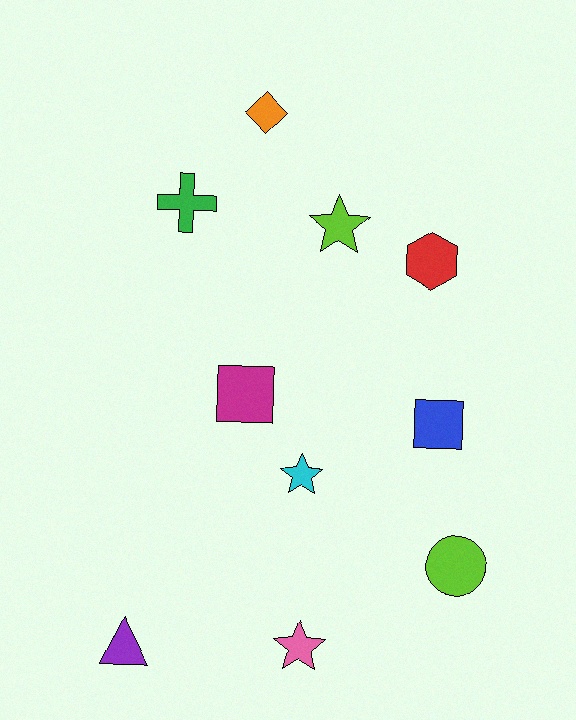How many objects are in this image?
There are 10 objects.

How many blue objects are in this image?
There is 1 blue object.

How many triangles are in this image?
There is 1 triangle.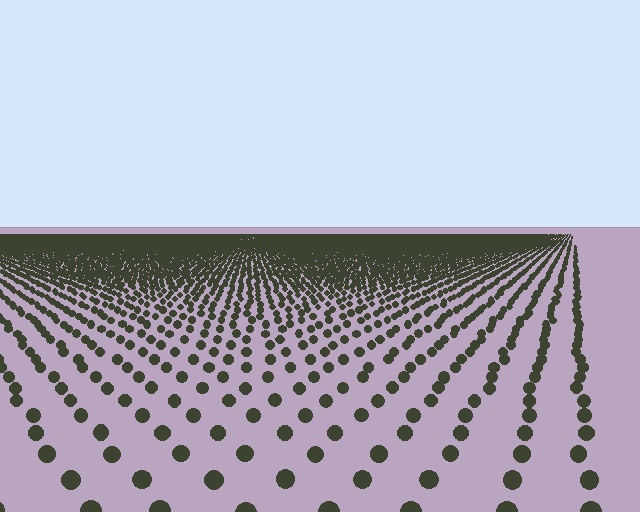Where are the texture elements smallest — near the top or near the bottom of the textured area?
Near the top.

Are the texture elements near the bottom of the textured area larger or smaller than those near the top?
Larger. Near the bottom, elements are closer to the viewer and appear at a bigger on-screen size.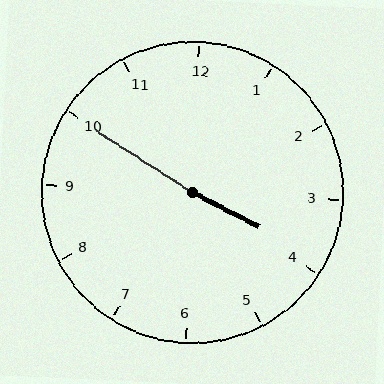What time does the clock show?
3:50.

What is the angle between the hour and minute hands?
Approximately 175 degrees.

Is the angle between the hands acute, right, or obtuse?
It is obtuse.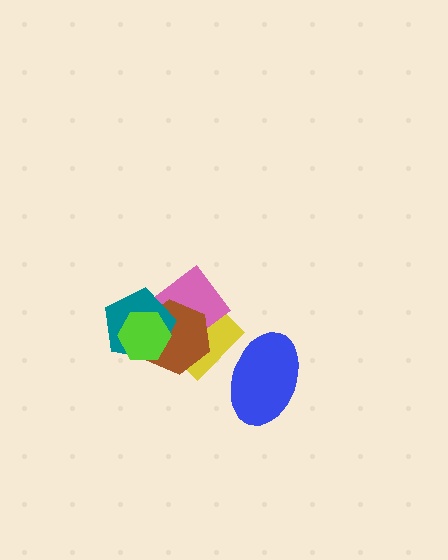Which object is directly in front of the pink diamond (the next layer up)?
The brown hexagon is directly in front of the pink diamond.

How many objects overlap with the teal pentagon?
4 objects overlap with the teal pentagon.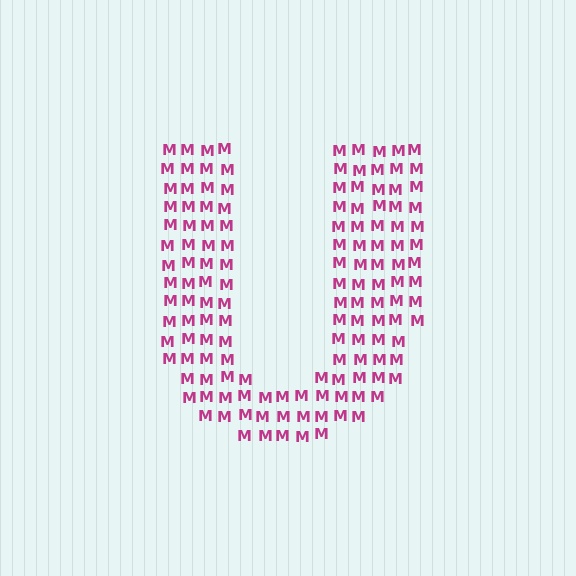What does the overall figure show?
The overall figure shows the letter U.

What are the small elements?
The small elements are letter M's.